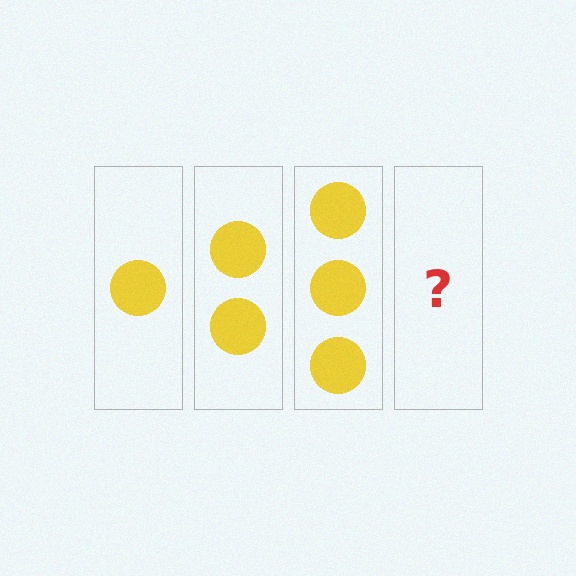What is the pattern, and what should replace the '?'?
The pattern is that each step adds one more circle. The '?' should be 4 circles.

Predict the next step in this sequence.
The next step is 4 circles.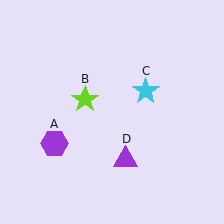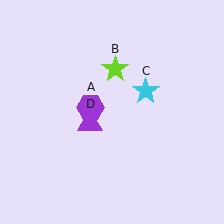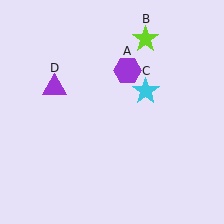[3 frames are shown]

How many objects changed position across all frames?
3 objects changed position: purple hexagon (object A), lime star (object B), purple triangle (object D).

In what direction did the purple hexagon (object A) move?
The purple hexagon (object A) moved up and to the right.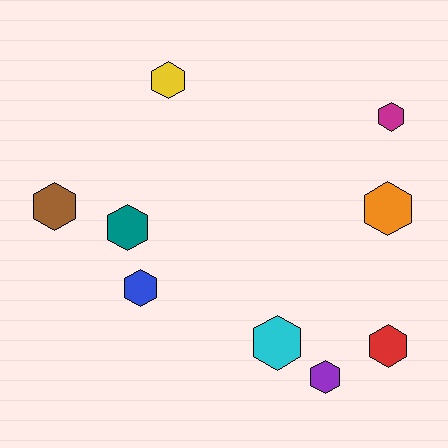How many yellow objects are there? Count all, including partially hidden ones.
There is 1 yellow object.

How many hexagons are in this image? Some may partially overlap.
There are 9 hexagons.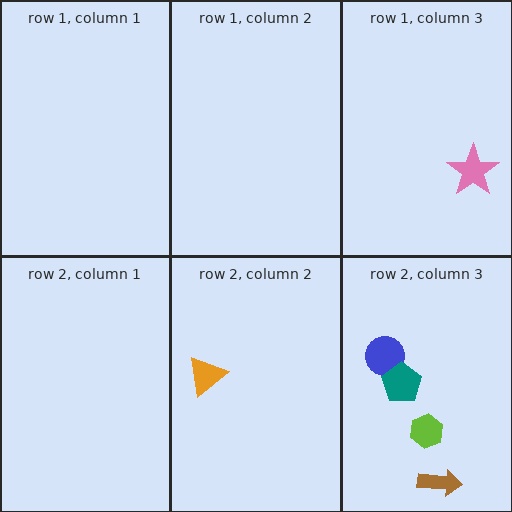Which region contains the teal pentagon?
The row 2, column 3 region.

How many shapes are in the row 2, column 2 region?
1.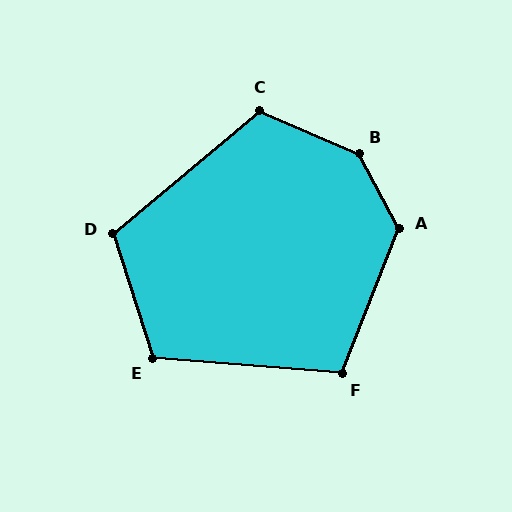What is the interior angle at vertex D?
Approximately 112 degrees (obtuse).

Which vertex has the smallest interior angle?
F, at approximately 107 degrees.